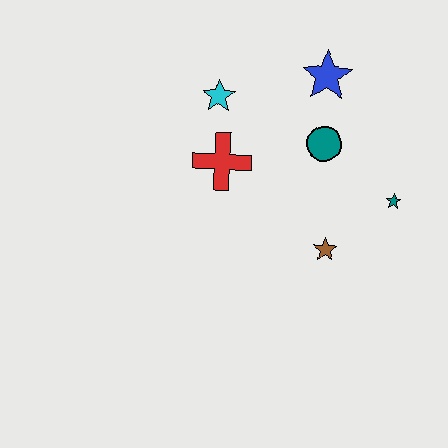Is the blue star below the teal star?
No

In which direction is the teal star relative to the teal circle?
The teal star is to the right of the teal circle.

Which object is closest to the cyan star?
The red cross is closest to the cyan star.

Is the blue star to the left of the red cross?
No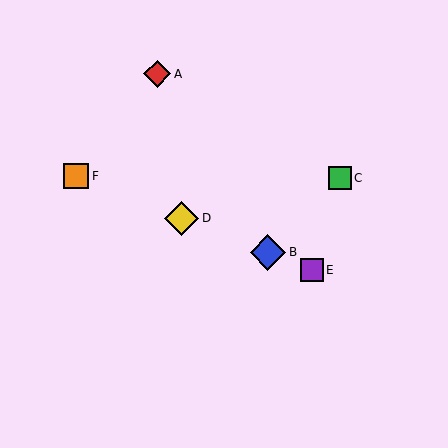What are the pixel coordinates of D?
Object D is at (182, 218).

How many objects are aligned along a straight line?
4 objects (B, D, E, F) are aligned along a straight line.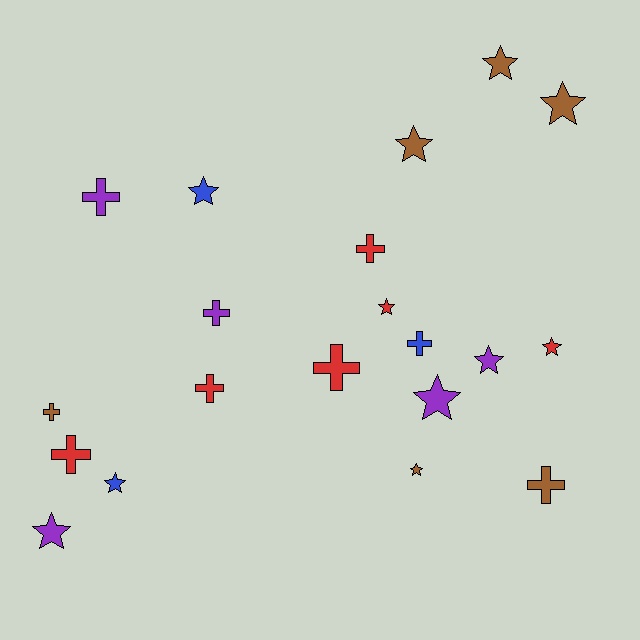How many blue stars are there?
There are 2 blue stars.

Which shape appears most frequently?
Star, with 11 objects.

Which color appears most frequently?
Brown, with 6 objects.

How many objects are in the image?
There are 20 objects.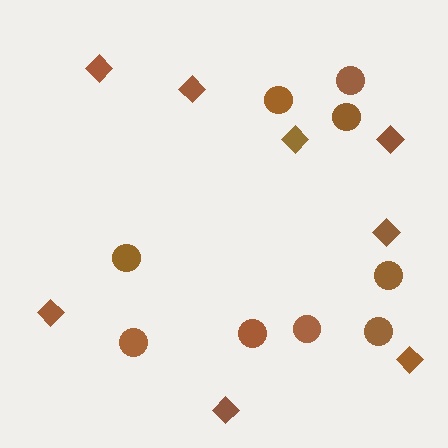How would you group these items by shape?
There are 2 groups: one group of diamonds (8) and one group of circles (9).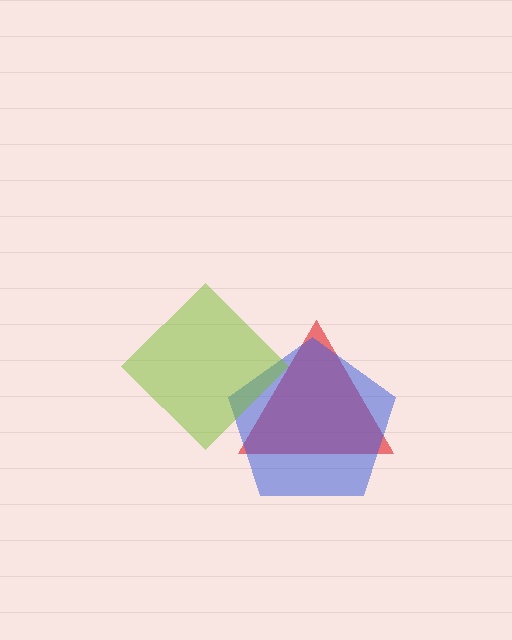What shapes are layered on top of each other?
The layered shapes are: a red triangle, a blue pentagon, a lime diamond.